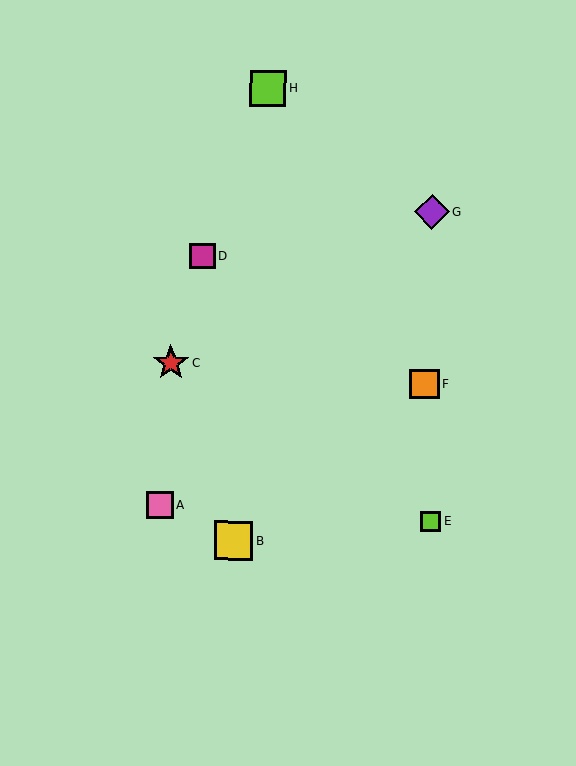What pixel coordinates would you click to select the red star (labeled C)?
Click at (171, 363) to select the red star C.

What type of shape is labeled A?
Shape A is a pink square.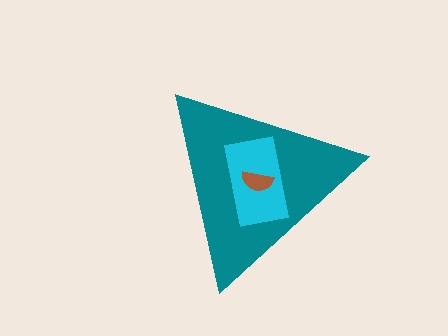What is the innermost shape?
The brown semicircle.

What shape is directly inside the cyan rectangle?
The brown semicircle.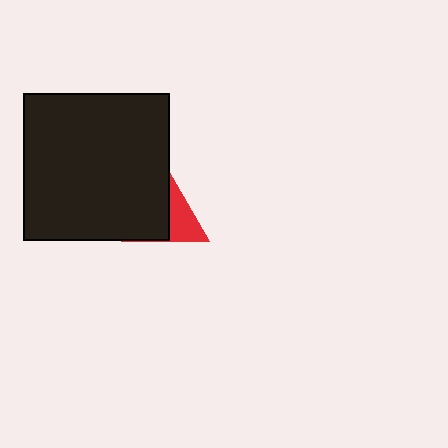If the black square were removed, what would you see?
You would see the complete red triangle.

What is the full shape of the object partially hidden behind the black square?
The partially hidden object is a red triangle.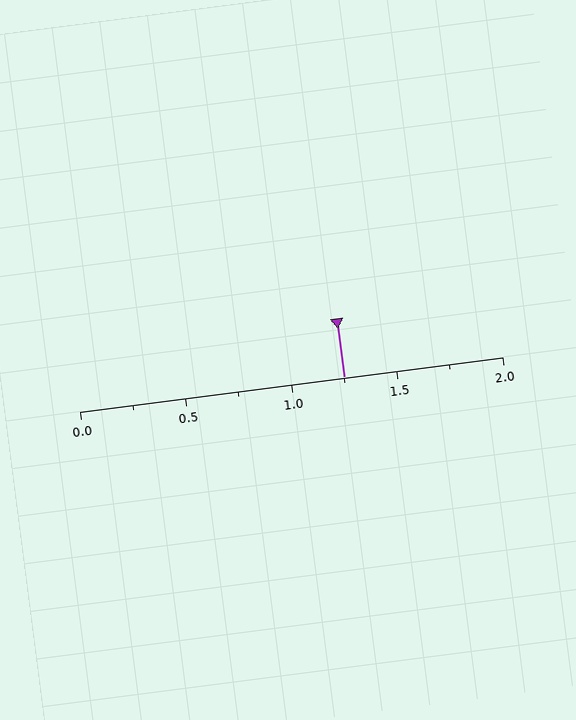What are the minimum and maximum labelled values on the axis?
The axis runs from 0.0 to 2.0.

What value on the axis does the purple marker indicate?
The marker indicates approximately 1.25.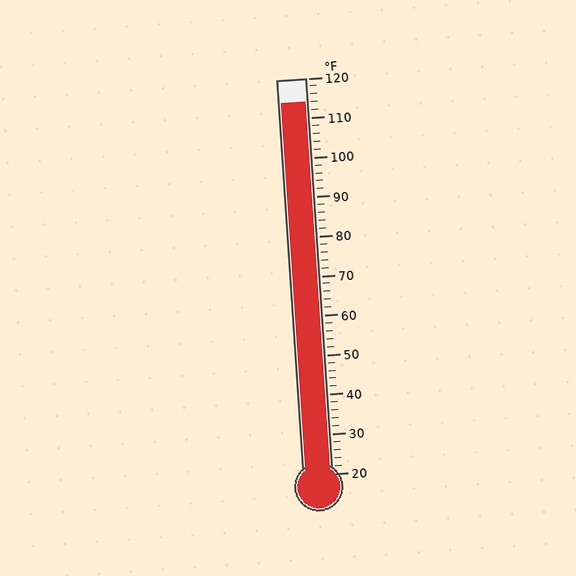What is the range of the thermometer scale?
The thermometer scale ranges from 20°F to 120°F.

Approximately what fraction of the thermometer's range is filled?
The thermometer is filled to approximately 95% of its range.